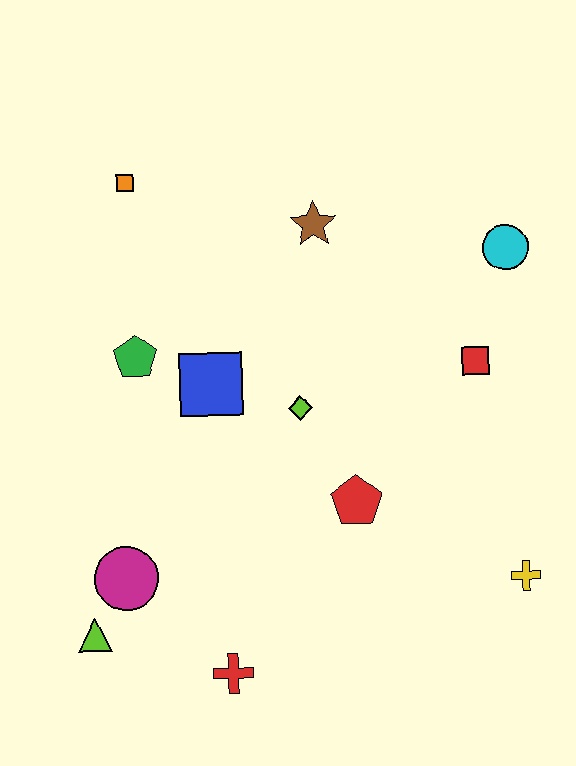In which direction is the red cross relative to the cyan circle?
The red cross is below the cyan circle.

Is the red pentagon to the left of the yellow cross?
Yes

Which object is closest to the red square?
The cyan circle is closest to the red square.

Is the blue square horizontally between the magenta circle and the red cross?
Yes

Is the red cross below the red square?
Yes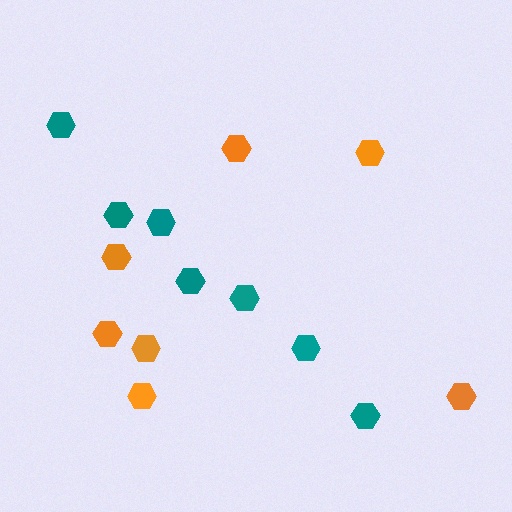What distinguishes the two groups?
There are 2 groups: one group of teal hexagons (7) and one group of orange hexagons (7).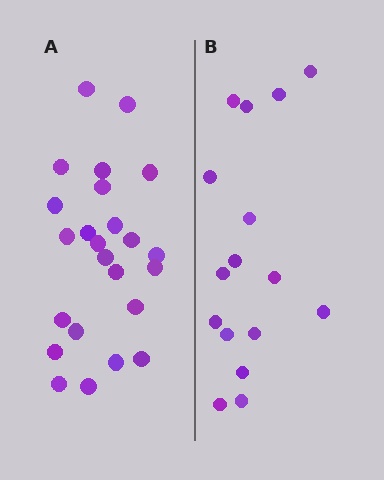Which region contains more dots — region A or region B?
Region A (the left region) has more dots.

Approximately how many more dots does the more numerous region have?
Region A has roughly 8 or so more dots than region B.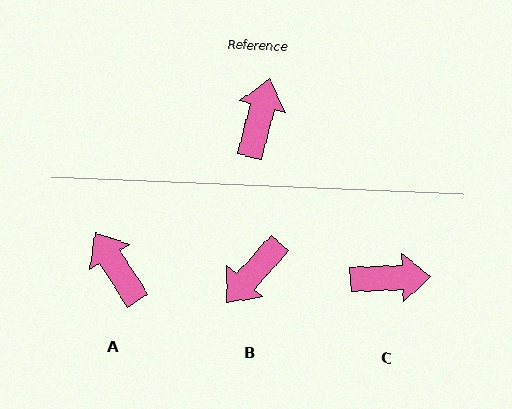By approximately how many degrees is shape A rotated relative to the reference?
Approximately 47 degrees counter-clockwise.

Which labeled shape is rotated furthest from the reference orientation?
B, about 153 degrees away.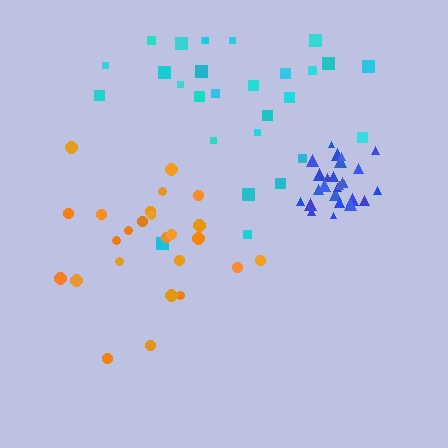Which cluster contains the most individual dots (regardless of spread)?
Cyan (28).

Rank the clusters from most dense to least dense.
blue, orange, cyan.